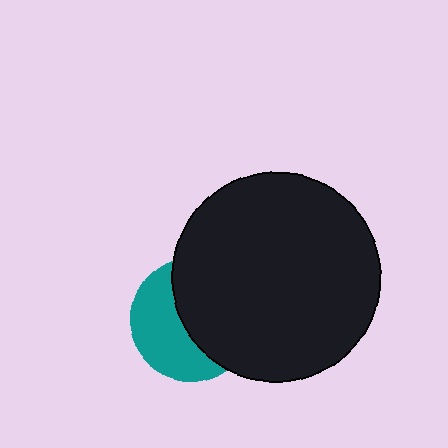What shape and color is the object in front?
The object in front is a black circle.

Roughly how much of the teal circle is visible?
About half of it is visible (roughly 46%).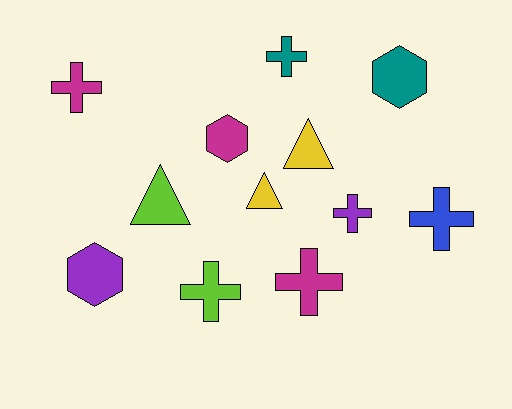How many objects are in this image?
There are 12 objects.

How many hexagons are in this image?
There are 3 hexagons.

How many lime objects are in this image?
There are 2 lime objects.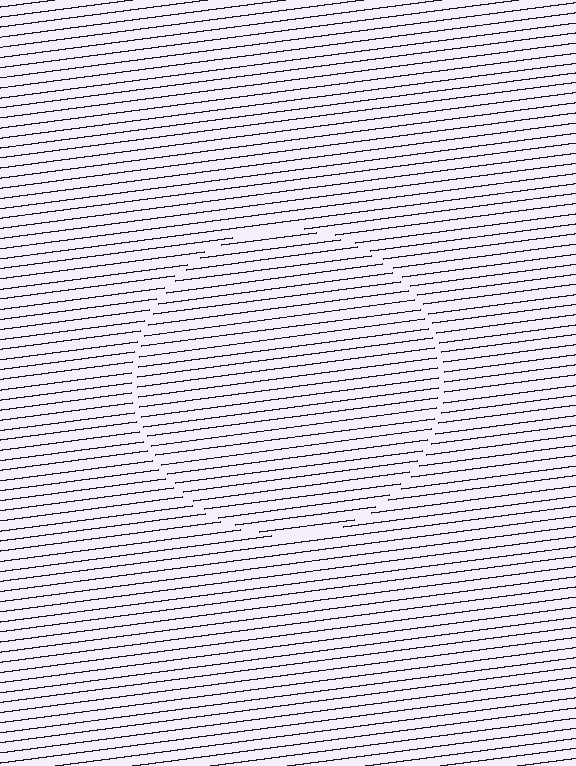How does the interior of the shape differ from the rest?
The interior of the shape contains the same grating, shifted by half a period — the contour is defined by the phase discontinuity where line-ends from the inner and outer gratings abut.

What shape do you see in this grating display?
An illusory circle. The interior of the shape contains the same grating, shifted by half a period — the contour is defined by the phase discontinuity where line-ends from the inner and outer gratings abut.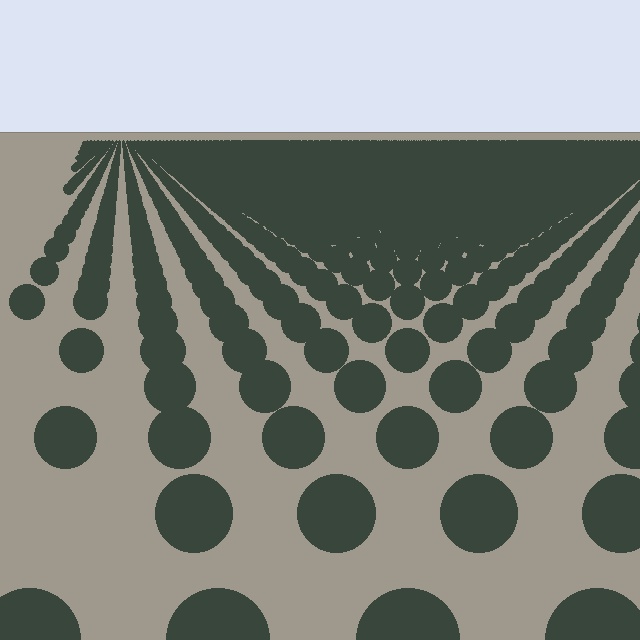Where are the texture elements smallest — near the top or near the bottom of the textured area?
Near the top.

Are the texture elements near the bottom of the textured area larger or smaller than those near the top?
Larger. Near the bottom, elements are closer to the viewer and appear at a bigger on-screen size.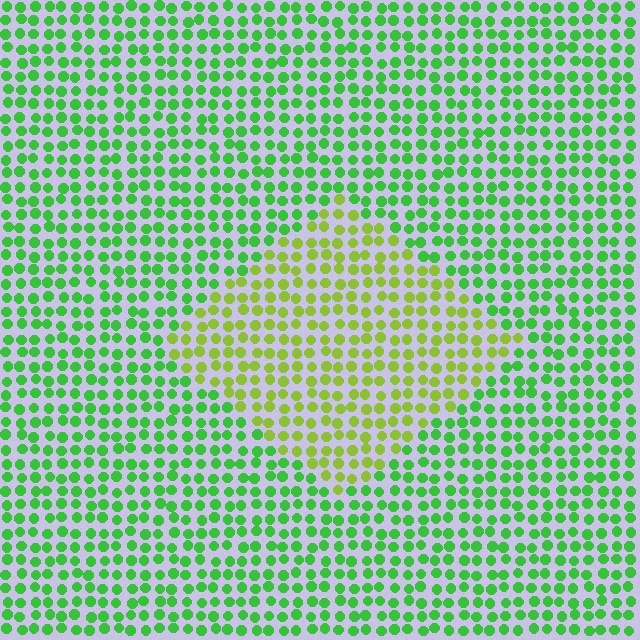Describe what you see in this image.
The image is filled with small green elements in a uniform arrangement. A diamond-shaped region is visible where the elements are tinted to a slightly different hue, forming a subtle color boundary.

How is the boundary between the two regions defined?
The boundary is defined purely by a slight shift in hue (about 39 degrees). Spacing, size, and orientation are identical on both sides.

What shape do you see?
I see a diamond.